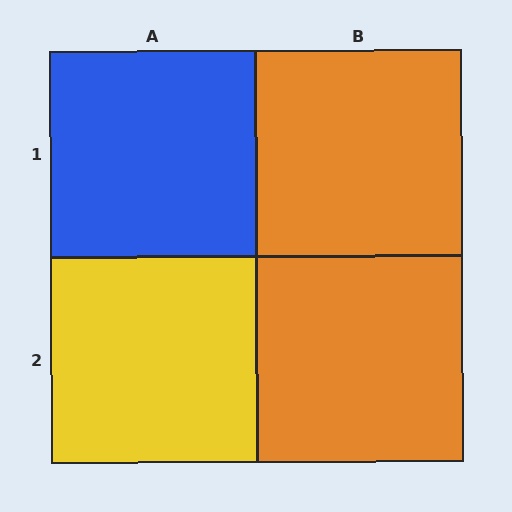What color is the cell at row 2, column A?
Yellow.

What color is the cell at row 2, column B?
Orange.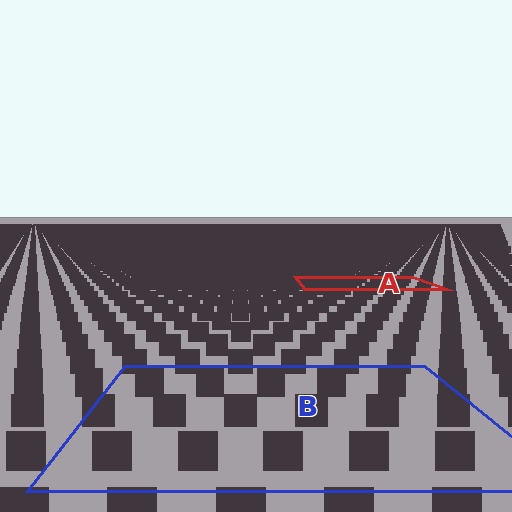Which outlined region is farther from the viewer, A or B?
Region A is farther from the viewer — the texture elements inside it appear smaller and more densely packed.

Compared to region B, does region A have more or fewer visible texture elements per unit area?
Region A has more texture elements per unit area — they are packed more densely because it is farther away.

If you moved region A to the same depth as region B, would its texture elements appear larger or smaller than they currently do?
They would appear larger. At a closer depth, the same texture elements are projected at a bigger on-screen size.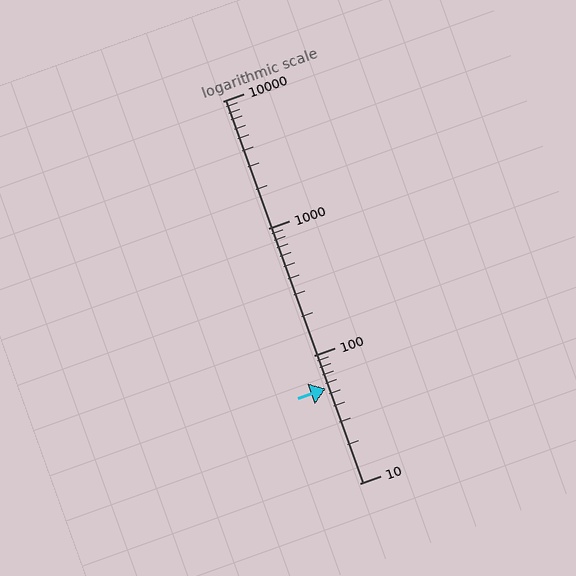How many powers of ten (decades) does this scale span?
The scale spans 3 decades, from 10 to 10000.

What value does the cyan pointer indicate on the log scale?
The pointer indicates approximately 55.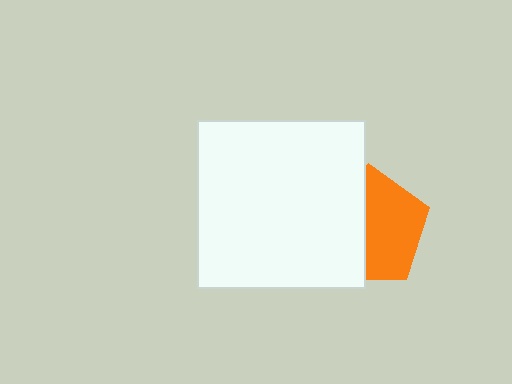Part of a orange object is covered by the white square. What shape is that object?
It is a pentagon.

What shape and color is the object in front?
The object in front is a white square.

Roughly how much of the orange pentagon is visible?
About half of it is visible (roughly 53%).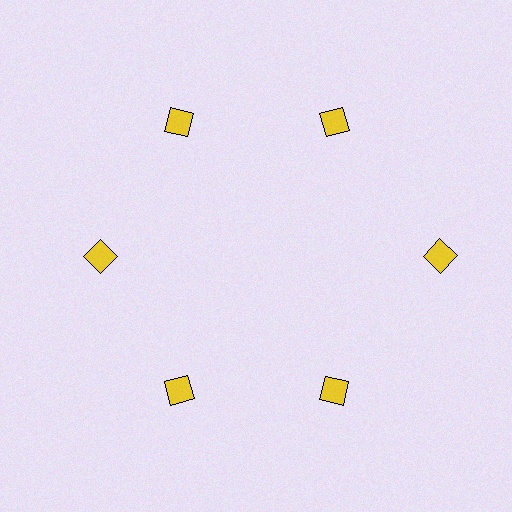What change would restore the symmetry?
The symmetry would be restored by moving it inward, back onto the ring so that all 6 squares sit at equal angles and equal distance from the center.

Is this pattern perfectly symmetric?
No. The 6 yellow squares are arranged in a ring, but one element near the 3 o'clock position is pushed outward from the center, breaking the 6-fold rotational symmetry.